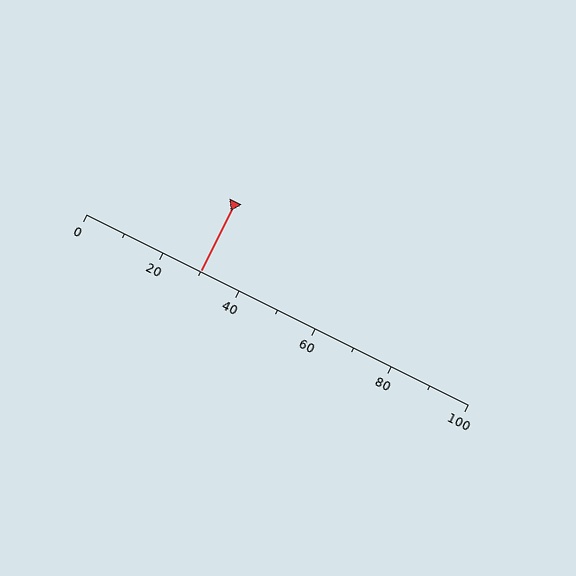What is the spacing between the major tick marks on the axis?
The major ticks are spaced 20 apart.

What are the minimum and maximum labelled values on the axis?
The axis runs from 0 to 100.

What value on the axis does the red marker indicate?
The marker indicates approximately 30.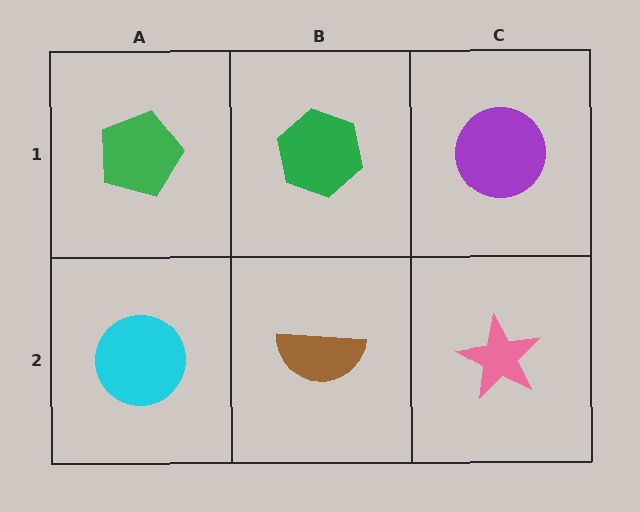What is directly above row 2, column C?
A purple circle.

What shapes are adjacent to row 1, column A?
A cyan circle (row 2, column A), a green hexagon (row 1, column B).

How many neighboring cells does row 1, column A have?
2.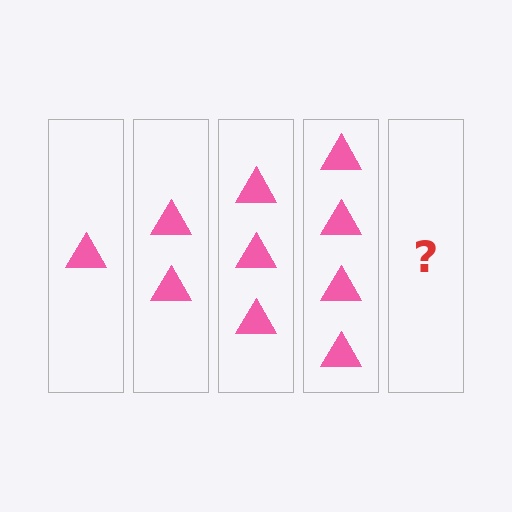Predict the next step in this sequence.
The next step is 5 triangles.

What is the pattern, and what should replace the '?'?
The pattern is that each step adds one more triangle. The '?' should be 5 triangles.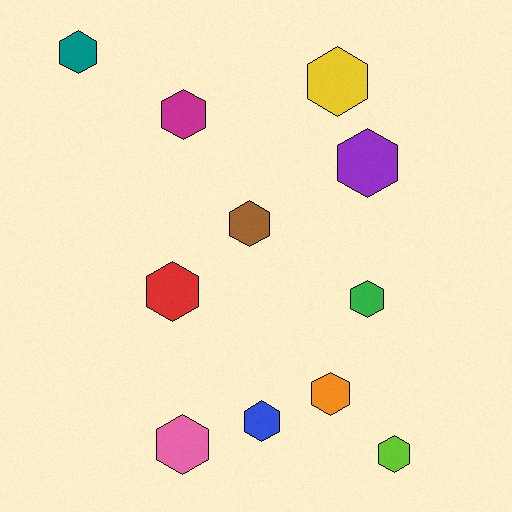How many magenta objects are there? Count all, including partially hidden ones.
There is 1 magenta object.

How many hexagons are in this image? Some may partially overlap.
There are 11 hexagons.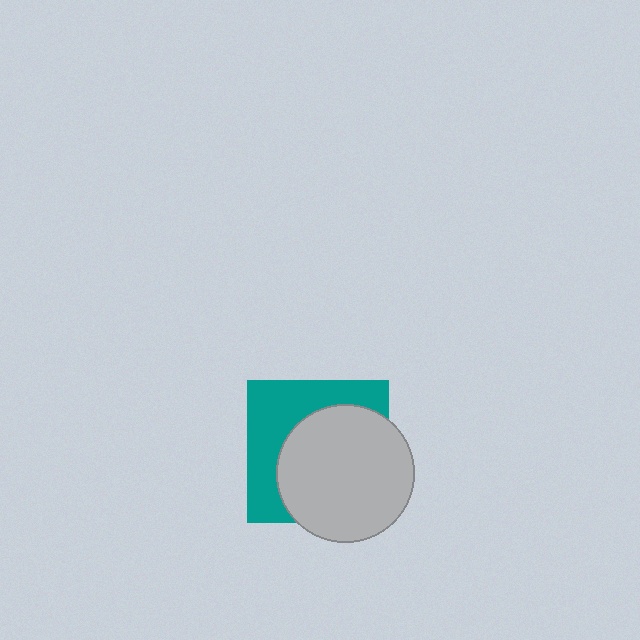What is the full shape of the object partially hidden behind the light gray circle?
The partially hidden object is a teal square.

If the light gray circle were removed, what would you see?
You would see the complete teal square.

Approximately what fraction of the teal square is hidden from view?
Roughly 59% of the teal square is hidden behind the light gray circle.